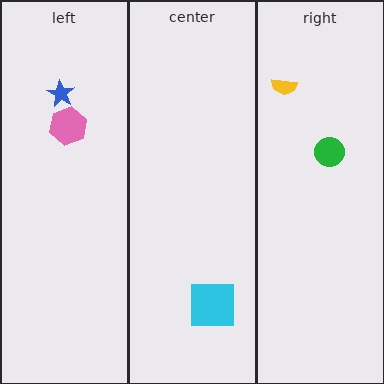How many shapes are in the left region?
2.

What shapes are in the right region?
The yellow semicircle, the green circle.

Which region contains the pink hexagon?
The left region.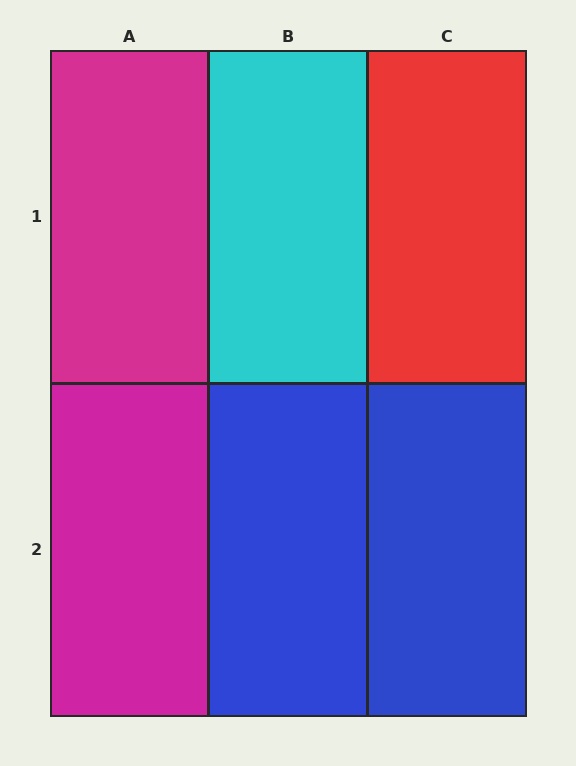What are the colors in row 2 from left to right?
Magenta, blue, blue.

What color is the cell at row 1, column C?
Red.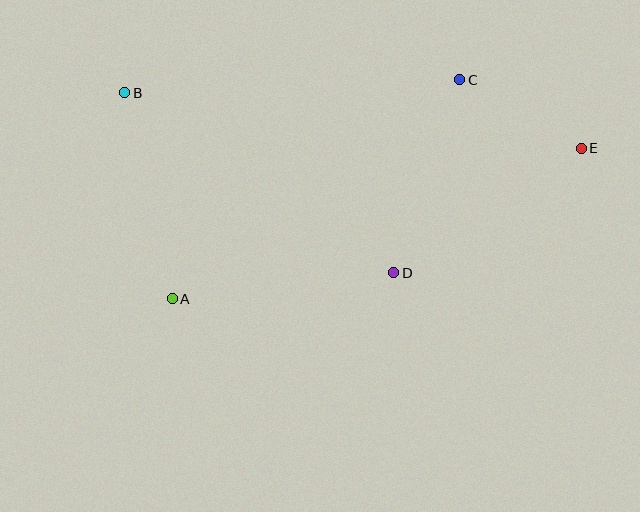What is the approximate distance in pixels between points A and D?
The distance between A and D is approximately 223 pixels.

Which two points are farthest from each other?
Points B and E are farthest from each other.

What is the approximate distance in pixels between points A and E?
The distance between A and E is approximately 436 pixels.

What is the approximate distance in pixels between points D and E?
The distance between D and E is approximately 225 pixels.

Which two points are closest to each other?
Points C and E are closest to each other.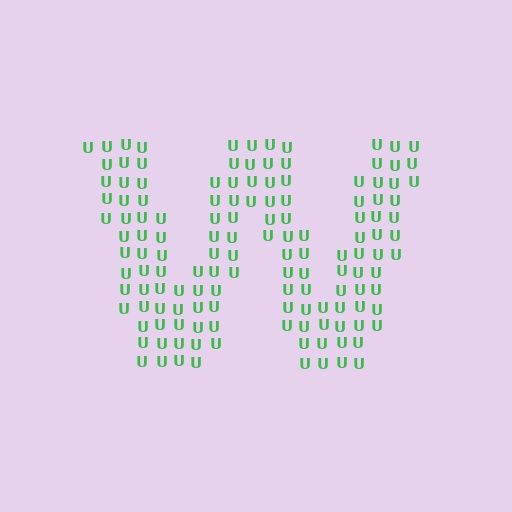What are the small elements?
The small elements are letter U's.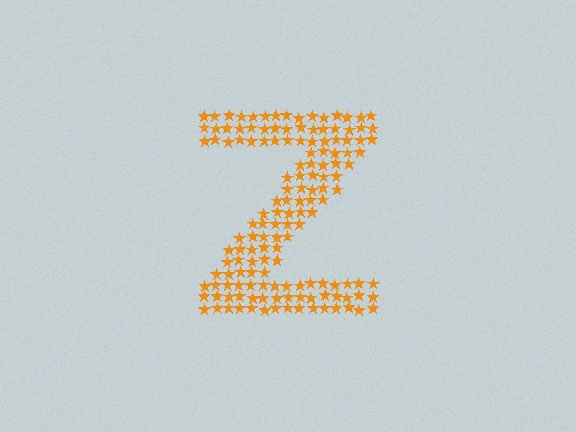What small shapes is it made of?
It is made of small stars.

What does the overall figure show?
The overall figure shows the letter Z.